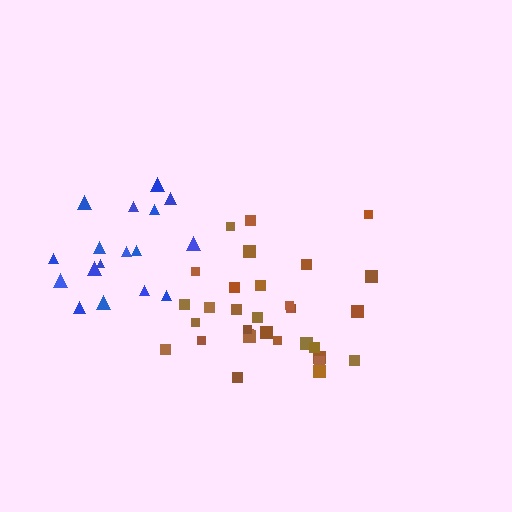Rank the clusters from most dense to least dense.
brown, blue.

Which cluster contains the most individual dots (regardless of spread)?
Brown (32).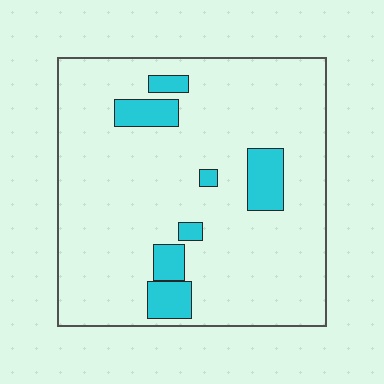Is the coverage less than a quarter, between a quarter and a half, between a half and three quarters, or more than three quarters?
Less than a quarter.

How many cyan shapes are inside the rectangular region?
7.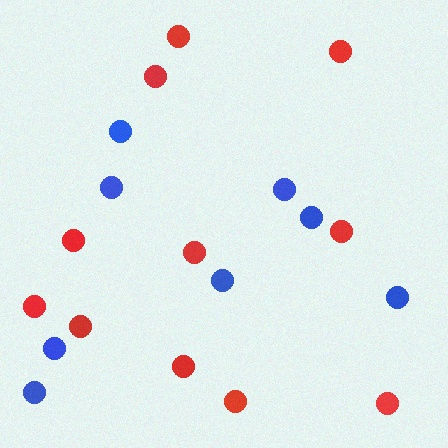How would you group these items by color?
There are 2 groups: one group of red circles (11) and one group of blue circles (8).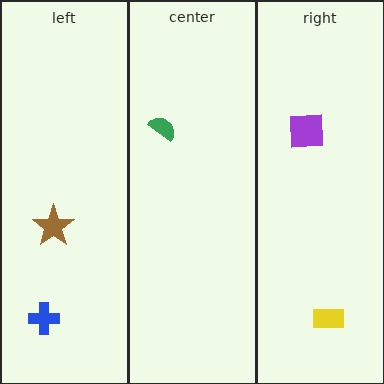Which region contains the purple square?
The right region.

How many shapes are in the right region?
2.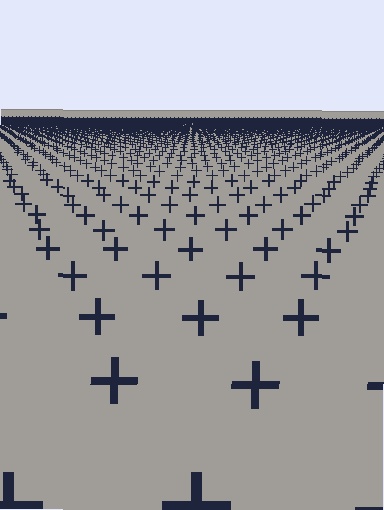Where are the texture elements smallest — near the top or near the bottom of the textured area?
Near the top.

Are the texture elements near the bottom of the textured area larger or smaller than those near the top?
Larger. Near the bottom, elements are closer to the viewer and appear at a bigger on-screen size.